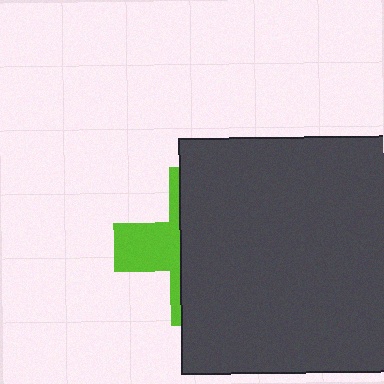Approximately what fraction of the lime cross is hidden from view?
Roughly 67% of the lime cross is hidden behind the dark gray rectangle.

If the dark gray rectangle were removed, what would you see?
You would see the complete lime cross.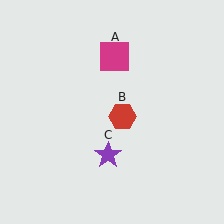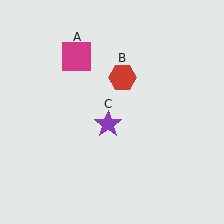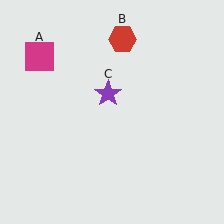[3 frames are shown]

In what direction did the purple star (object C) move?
The purple star (object C) moved up.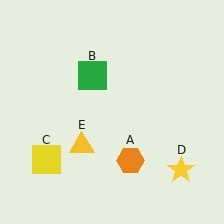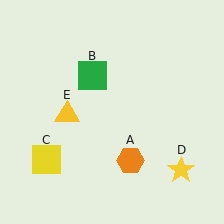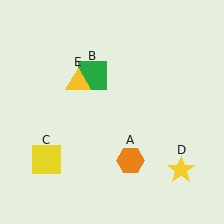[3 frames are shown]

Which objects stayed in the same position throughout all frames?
Orange hexagon (object A) and green square (object B) and yellow square (object C) and yellow star (object D) remained stationary.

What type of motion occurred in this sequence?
The yellow triangle (object E) rotated clockwise around the center of the scene.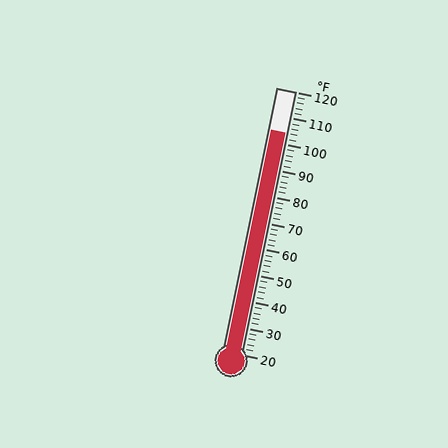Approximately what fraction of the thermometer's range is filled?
The thermometer is filled to approximately 85% of its range.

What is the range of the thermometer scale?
The thermometer scale ranges from 20°F to 120°F.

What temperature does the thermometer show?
The thermometer shows approximately 104°F.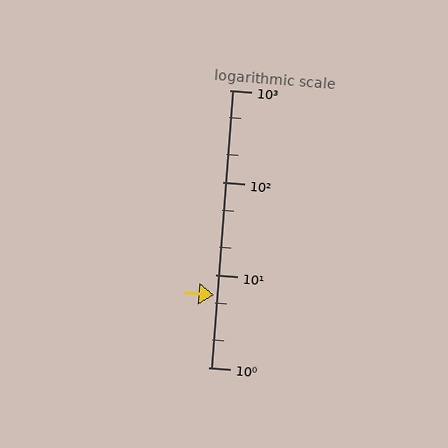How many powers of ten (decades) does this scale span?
The scale spans 3 decades, from 1 to 1000.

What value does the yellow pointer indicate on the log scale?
The pointer indicates approximately 6.